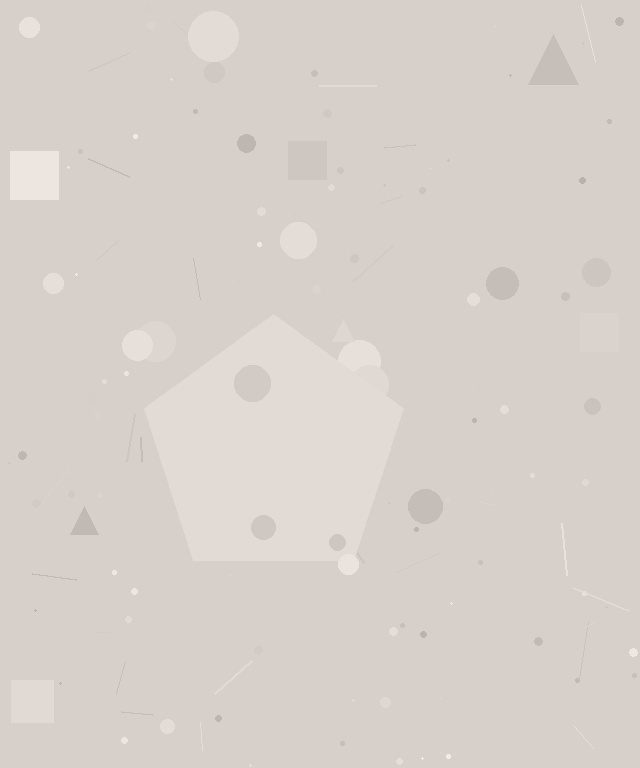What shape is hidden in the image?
A pentagon is hidden in the image.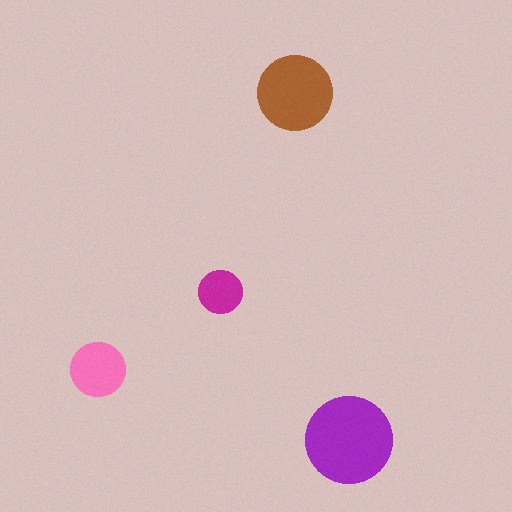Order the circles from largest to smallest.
the purple one, the brown one, the pink one, the magenta one.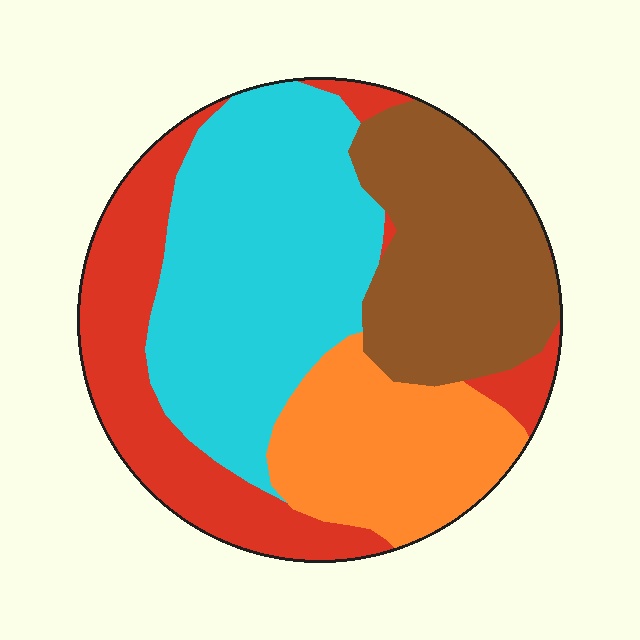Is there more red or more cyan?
Cyan.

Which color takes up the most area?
Cyan, at roughly 35%.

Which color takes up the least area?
Orange, at roughly 20%.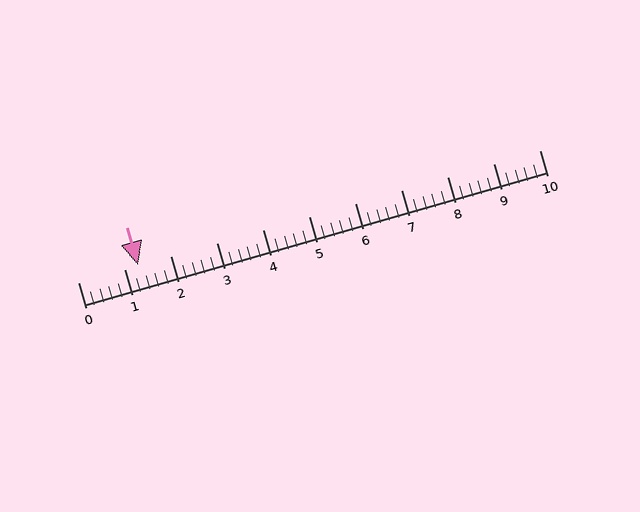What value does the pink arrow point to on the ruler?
The pink arrow points to approximately 1.3.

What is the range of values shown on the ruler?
The ruler shows values from 0 to 10.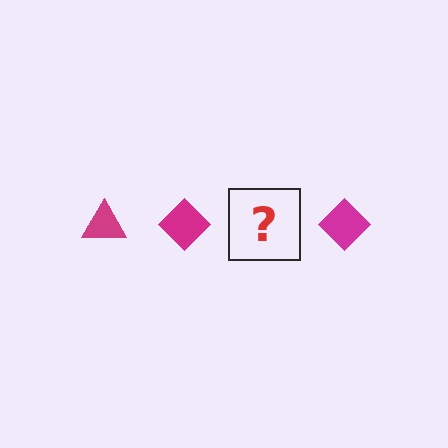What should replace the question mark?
The question mark should be replaced with a magenta triangle.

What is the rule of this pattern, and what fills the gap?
The rule is that the pattern cycles through triangle, diamond shapes in magenta. The gap should be filled with a magenta triangle.